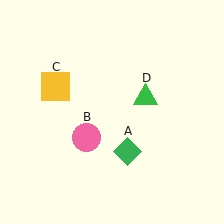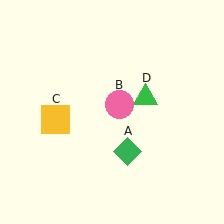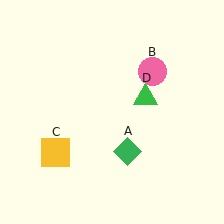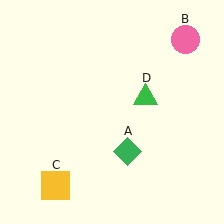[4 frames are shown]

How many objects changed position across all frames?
2 objects changed position: pink circle (object B), yellow square (object C).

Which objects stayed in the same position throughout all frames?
Green diamond (object A) and green triangle (object D) remained stationary.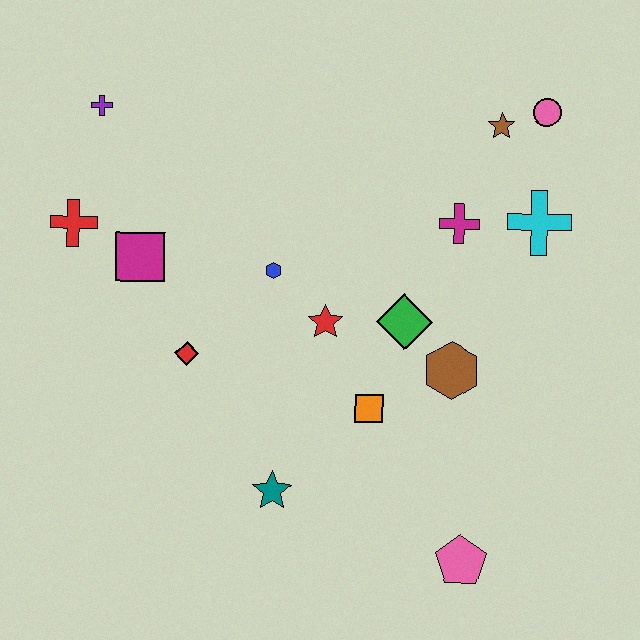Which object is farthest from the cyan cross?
The red cross is farthest from the cyan cross.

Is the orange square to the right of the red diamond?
Yes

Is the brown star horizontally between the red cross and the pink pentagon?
No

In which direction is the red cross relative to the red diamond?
The red cross is above the red diamond.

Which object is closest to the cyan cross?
The magenta cross is closest to the cyan cross.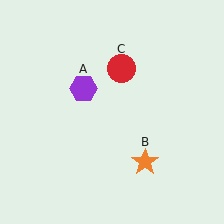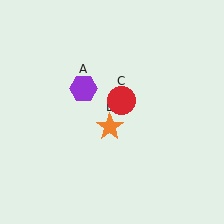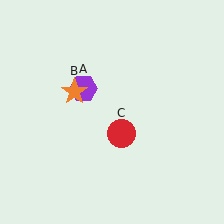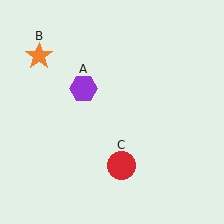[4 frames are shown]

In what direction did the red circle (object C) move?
The red circle (object C) moved down.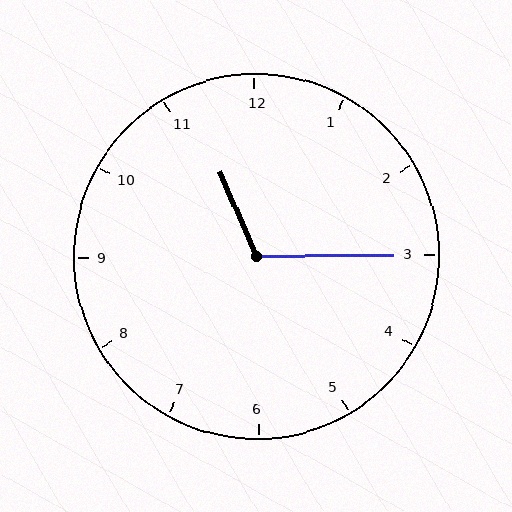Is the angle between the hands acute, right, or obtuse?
It is obtuse.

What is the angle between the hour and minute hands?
Approximately 112 degrees.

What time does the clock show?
11:15.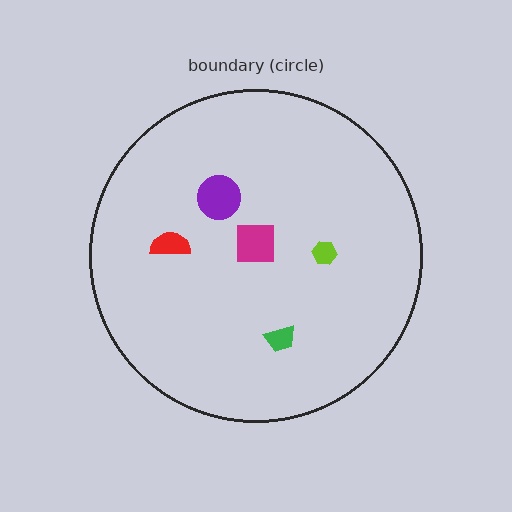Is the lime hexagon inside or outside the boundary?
Inside.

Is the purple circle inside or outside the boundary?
Inside.